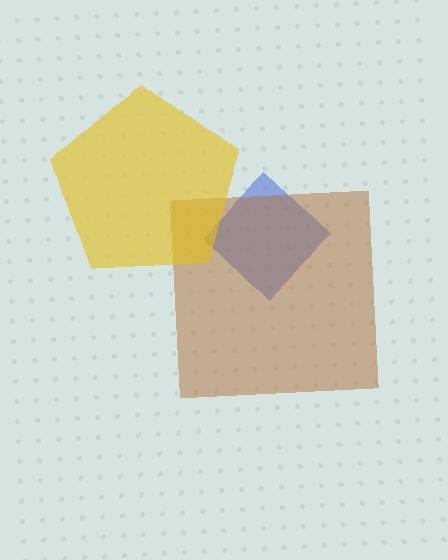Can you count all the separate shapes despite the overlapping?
Yes, there are 3 separate shapes.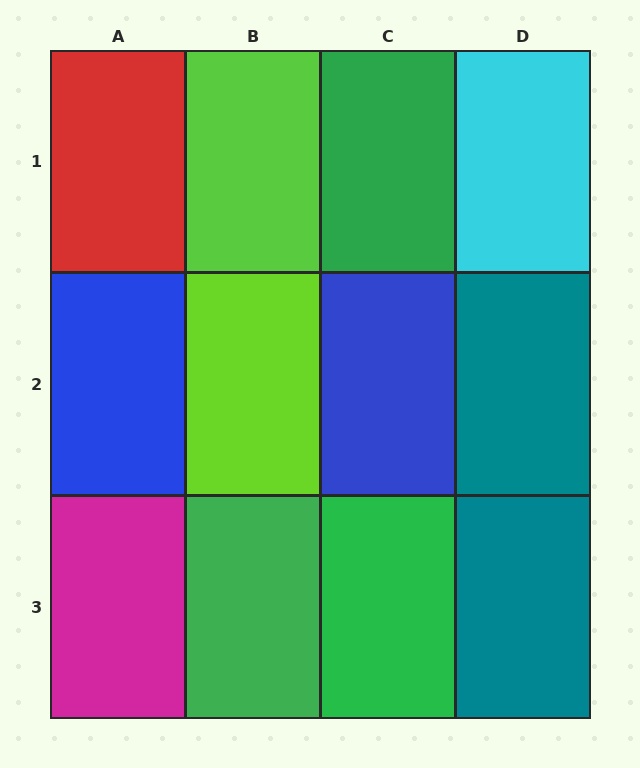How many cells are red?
1 cell is red.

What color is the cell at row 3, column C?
Green.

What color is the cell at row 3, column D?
Teal.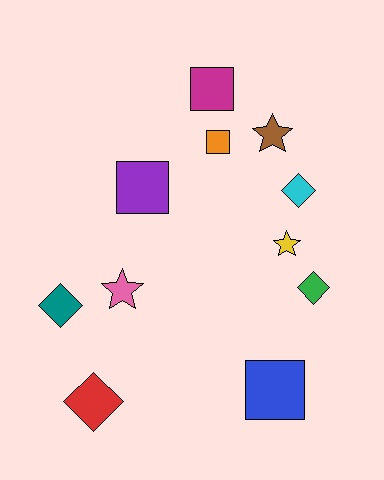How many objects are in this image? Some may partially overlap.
There are 11 objects.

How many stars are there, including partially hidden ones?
There are 3 stars.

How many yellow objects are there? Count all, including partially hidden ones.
There is 1 yellow object.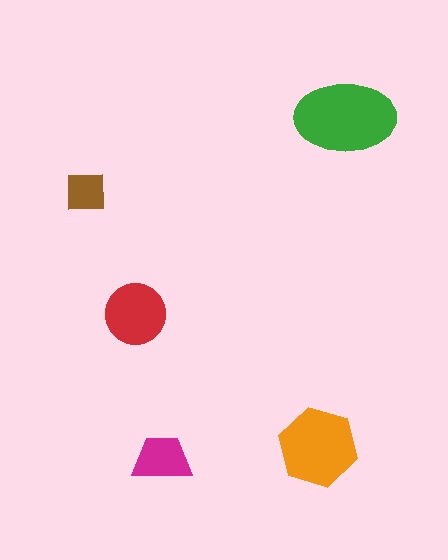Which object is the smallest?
The brown square.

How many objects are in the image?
There are 5 objects in the image.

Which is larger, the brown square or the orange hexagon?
The orange hexagon.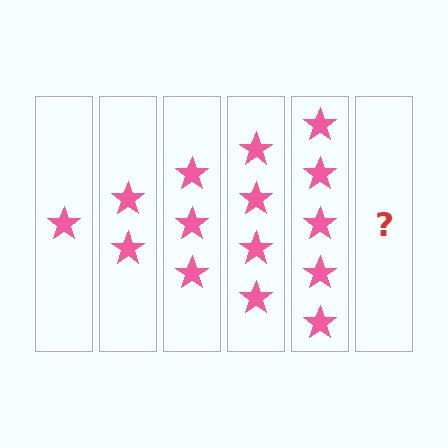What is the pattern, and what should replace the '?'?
The pattern is that each step adds one more star. The '?' should be 6 stars.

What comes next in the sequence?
The next element should be 6 stars.